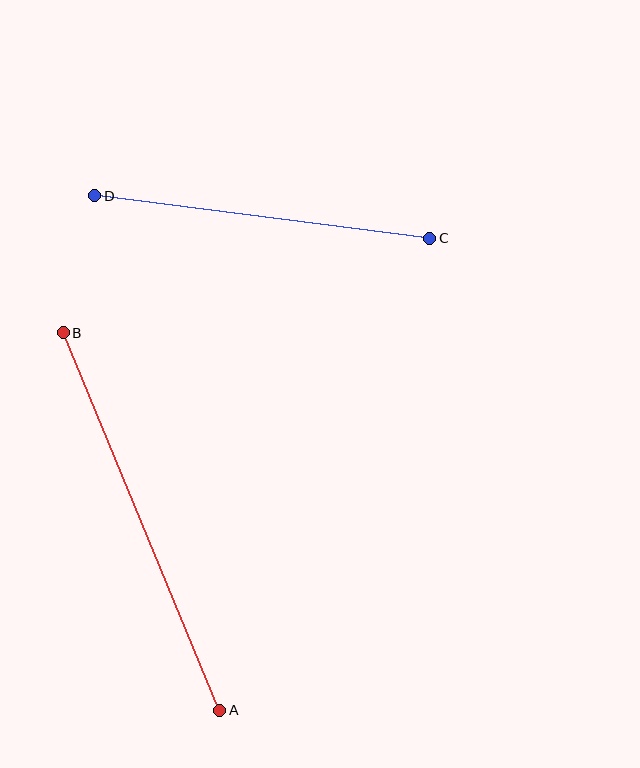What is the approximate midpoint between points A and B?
The midpoint is at approximately (141, 521) pixels.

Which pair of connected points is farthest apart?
Points A and B are farthest apart.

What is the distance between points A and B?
The distance is approximately 409 pixels.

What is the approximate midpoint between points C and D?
The midpoint is at approximately (262, 217) pixels.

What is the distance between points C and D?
The distance is approximately 338 pixels.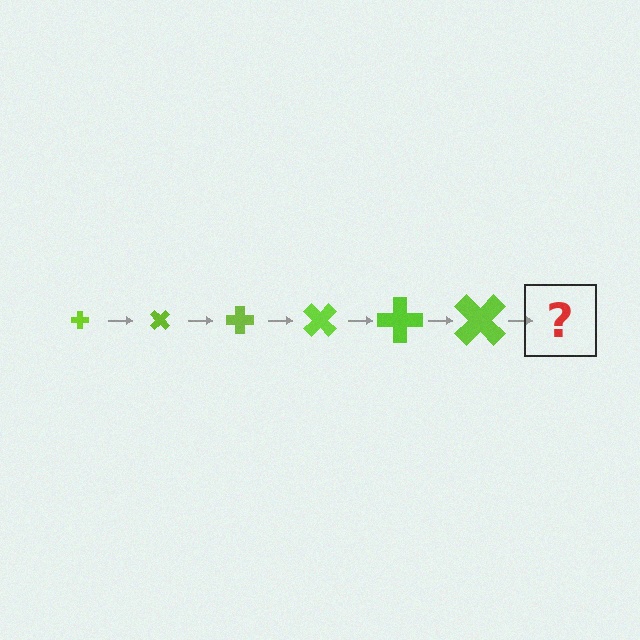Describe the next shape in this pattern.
It should be a cross, larger than the previous one and rotated 270 degrees from the start.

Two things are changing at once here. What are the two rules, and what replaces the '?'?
The two rules are that the cross grows larger each step and it rotates 45 degrees each step. The '?' should be a cross, larger than the previous one and rotated 270 degrees from the start.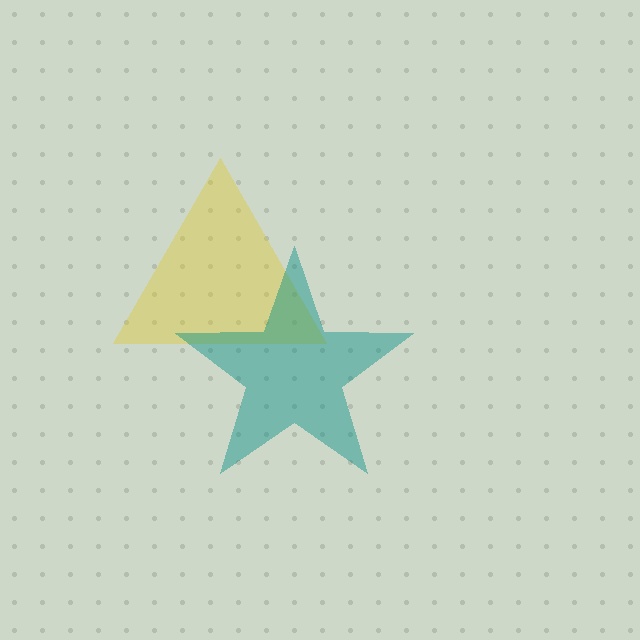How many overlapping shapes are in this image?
There are 2 overlapping shapes in the image.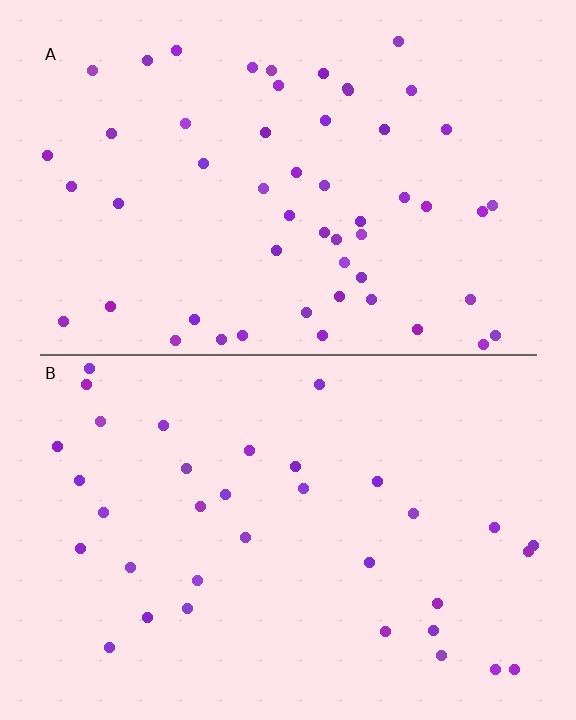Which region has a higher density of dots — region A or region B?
A (the top).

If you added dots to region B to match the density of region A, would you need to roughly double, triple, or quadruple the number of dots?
Approximately double.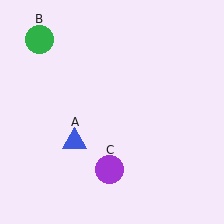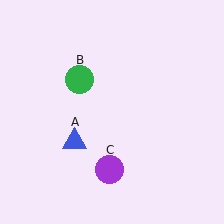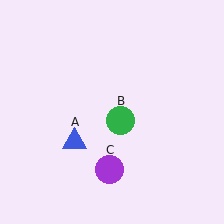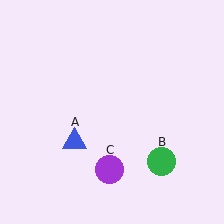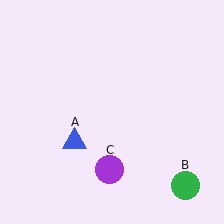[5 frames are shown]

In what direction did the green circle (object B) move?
The green circle (object B) moved down and to the right.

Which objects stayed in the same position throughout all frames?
Blue triangle (object A) and purple circle (object C) remained stationary.